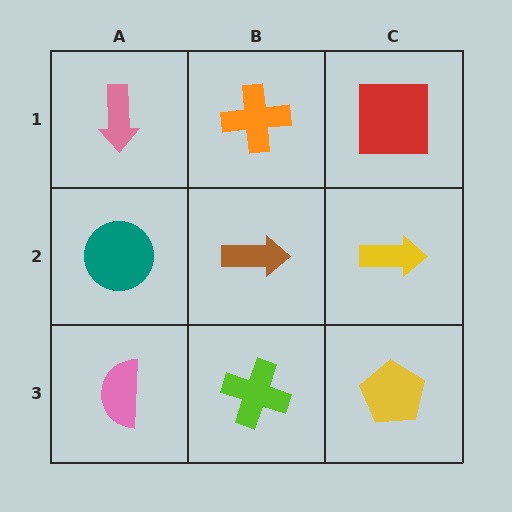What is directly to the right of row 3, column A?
A lime cross.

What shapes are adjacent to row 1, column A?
A teal circle (row 2, column A), an orange cross (row 1, column B).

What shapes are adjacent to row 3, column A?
A teal circle (row 2, column A), a lime cross (row 3, column B).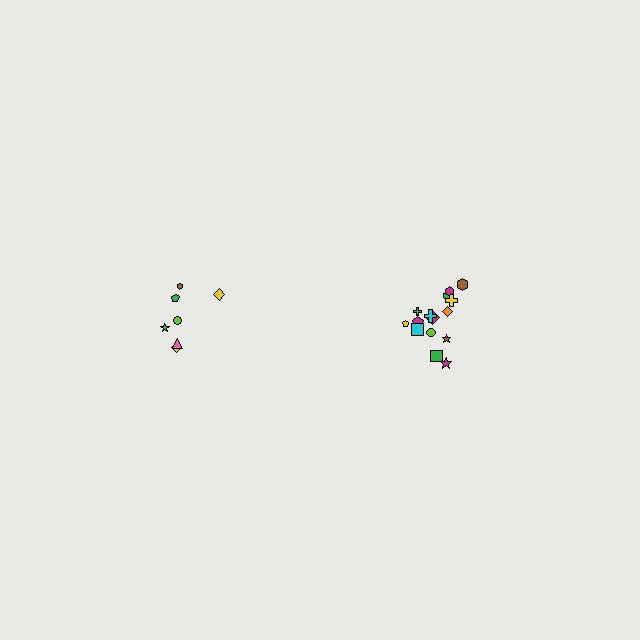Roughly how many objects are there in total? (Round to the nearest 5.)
Roughly 20 objects in total.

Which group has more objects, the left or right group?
The right group.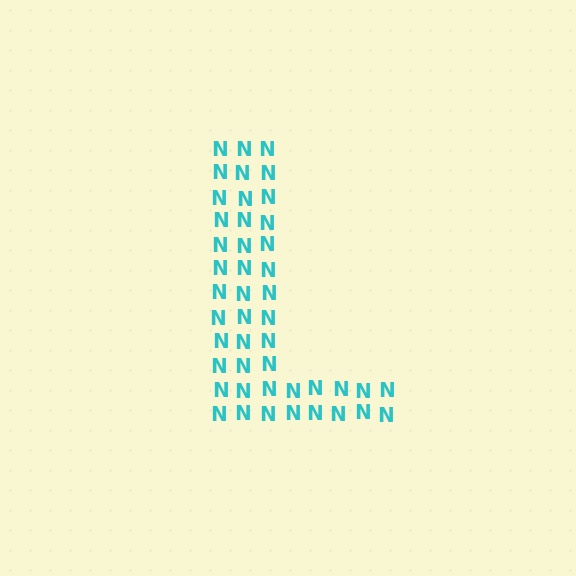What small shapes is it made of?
It is made of small letter N's.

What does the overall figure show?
The overall figure shows the letter L.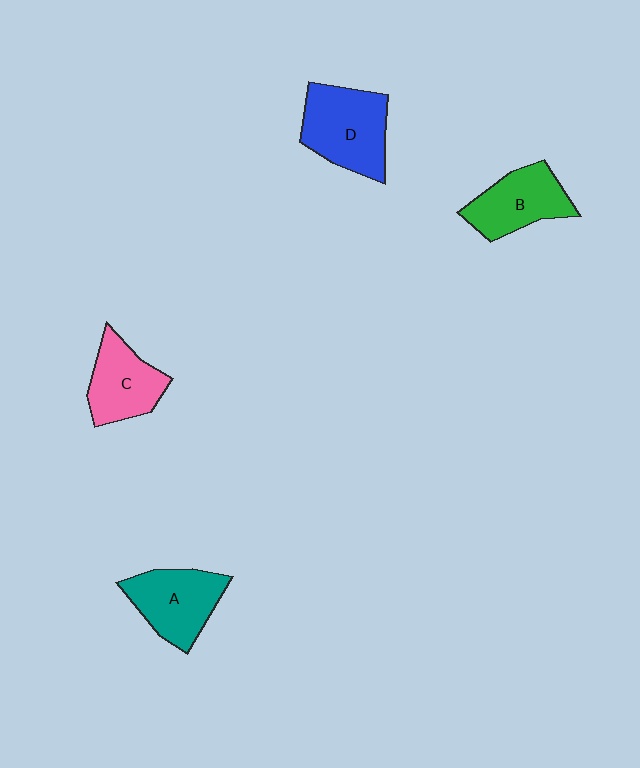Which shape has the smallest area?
Shape C (pink).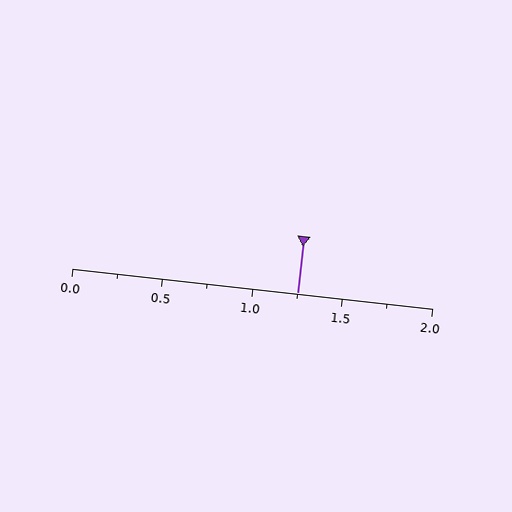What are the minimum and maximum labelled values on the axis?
The axis runs from 0.0 to 2.0.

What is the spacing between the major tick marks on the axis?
The major ticks are spaced 0.5 apart.